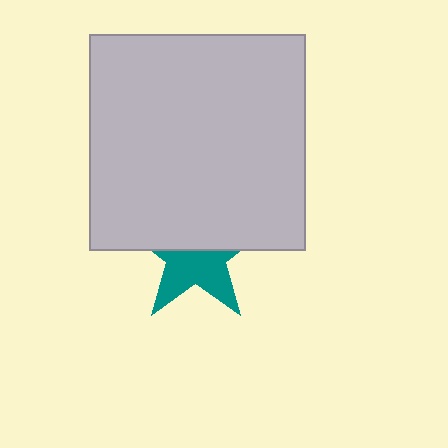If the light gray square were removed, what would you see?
You would see the complete teal star.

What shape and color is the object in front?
The object in front is a light gray square.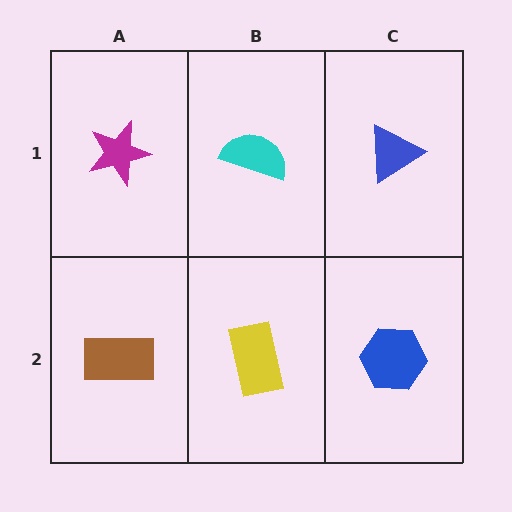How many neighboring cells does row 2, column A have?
2.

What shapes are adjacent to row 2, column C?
A blue triangle (row 1, column C), a yellow rectangle (row 2, column B).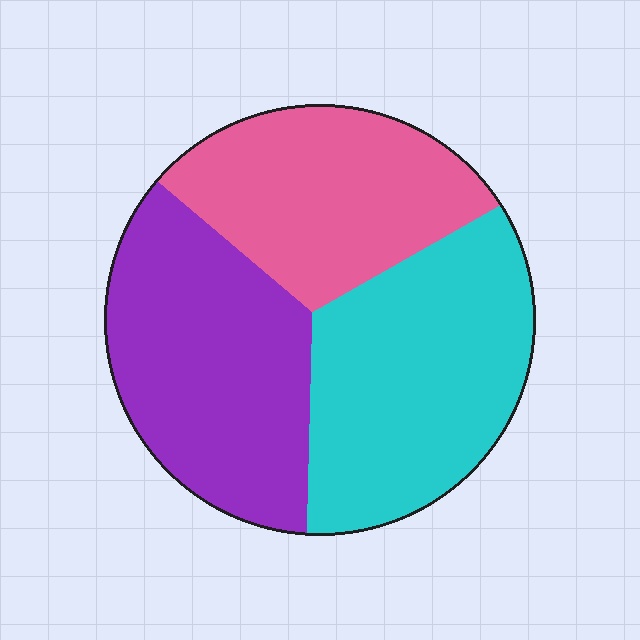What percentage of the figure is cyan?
Cyan takes up between a quarter and a half of the figure.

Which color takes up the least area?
Pink, at roughly 30%.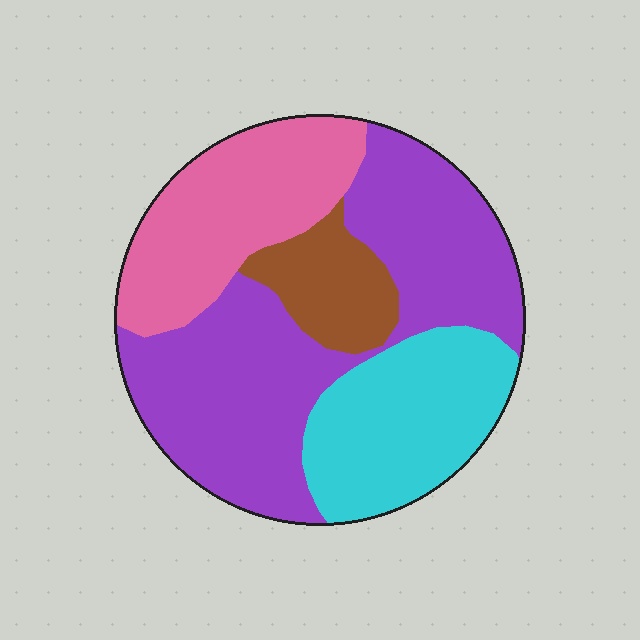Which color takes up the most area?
Purple, at roughly 45%.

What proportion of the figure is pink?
Pink takes up about one quarter (1/4) of the figure.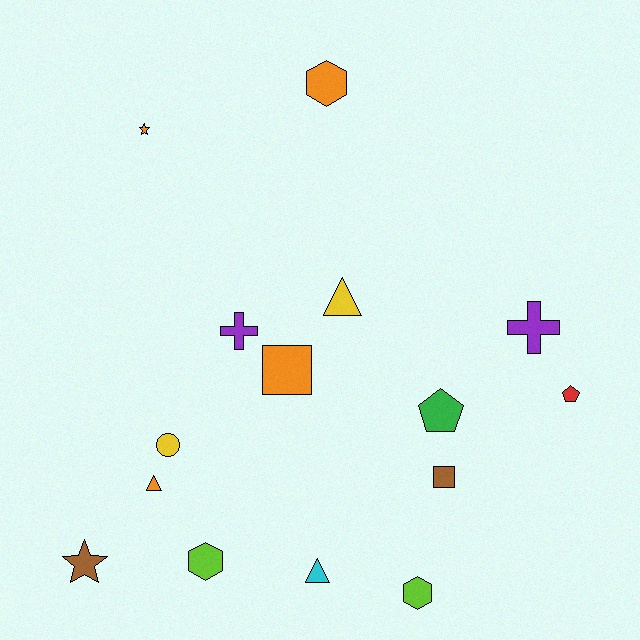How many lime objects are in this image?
There are 2 lime objects.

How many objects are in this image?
There are 15 objects.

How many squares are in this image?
There are 2 squares.